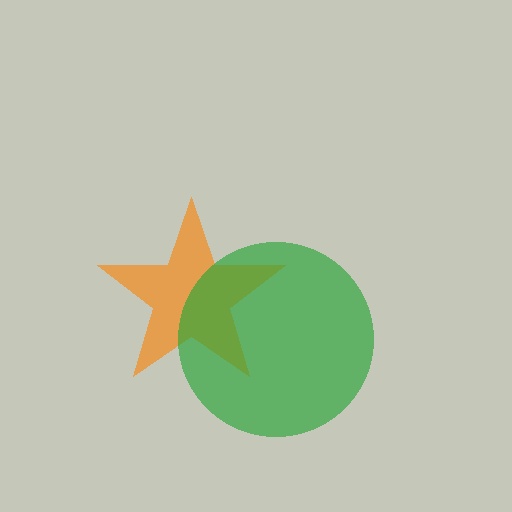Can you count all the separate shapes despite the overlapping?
Yes, there are 2 separate shapes.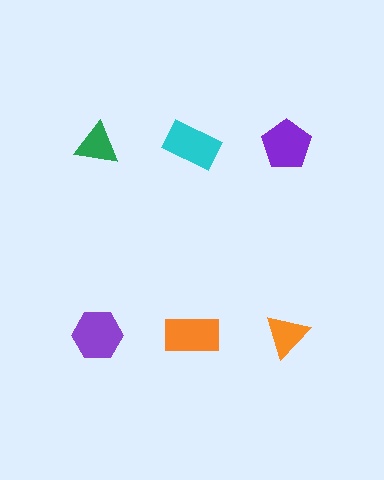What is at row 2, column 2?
An orange rectangle.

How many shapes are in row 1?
3 shapes.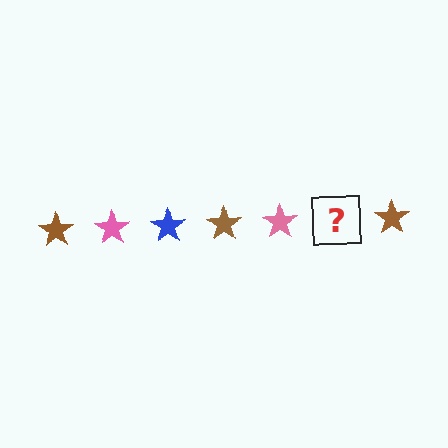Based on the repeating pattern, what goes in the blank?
The blank should be a blue star.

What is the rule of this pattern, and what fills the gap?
The rule is that the pattern cycles through brown, pink, blue stars. The gap should be filled with a blue star.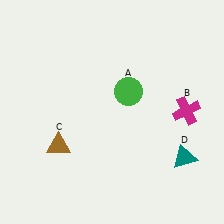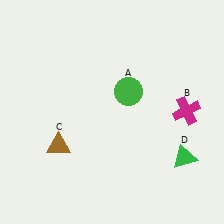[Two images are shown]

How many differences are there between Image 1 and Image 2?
There is 1 difference between the two images.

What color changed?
The triangle (D) changed from teal in Image 1 to green in Image 2.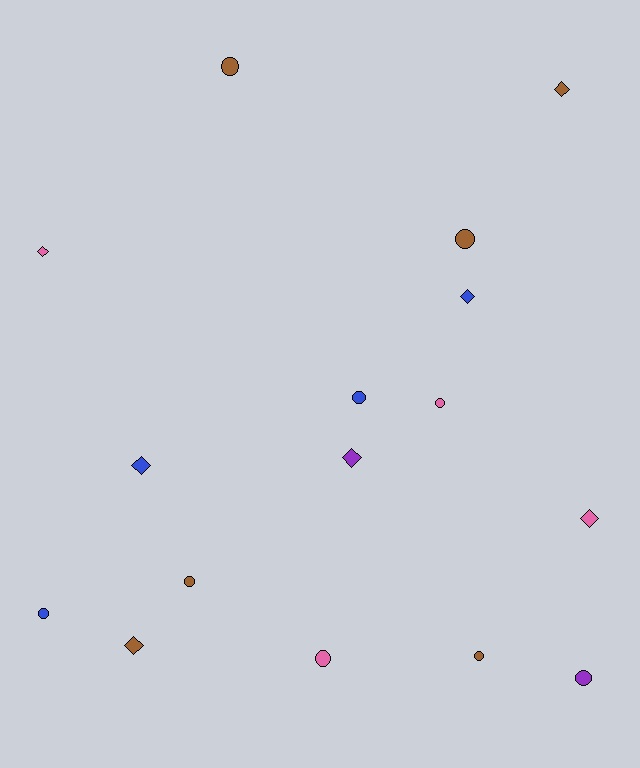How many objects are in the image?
There are 16 objects.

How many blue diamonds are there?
There are 2 blue diamonds.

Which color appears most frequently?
Brown, with 6 objects.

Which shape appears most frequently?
Circle, with 9 objects.